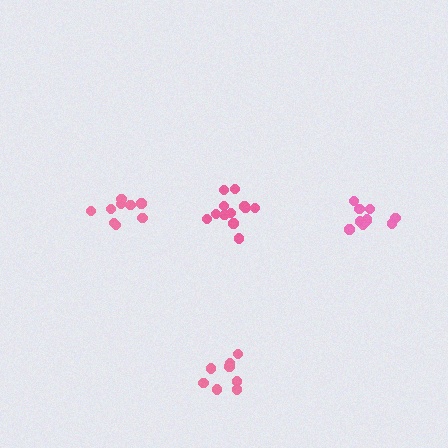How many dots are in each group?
Group 1: 12 dots, Group 2: 9 dots, Group 3: 10 dots, Group 4: 8 dots (39 total).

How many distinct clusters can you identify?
There are 4 distinct clusters.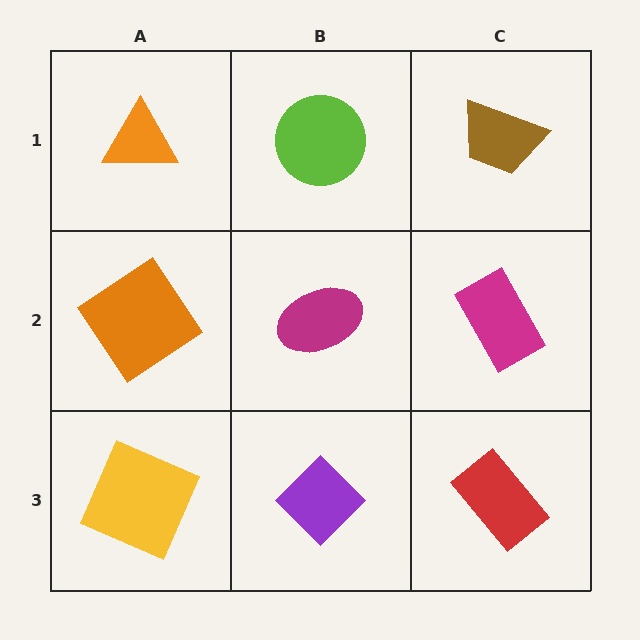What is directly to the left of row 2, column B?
An orange diamond.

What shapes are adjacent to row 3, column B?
A magenta ellipse (row 2, column B), a yellow square (row 3, column A), a red rectangle (row 3, column C).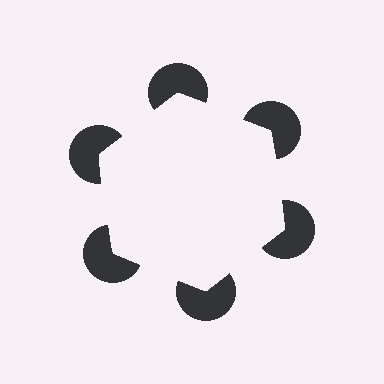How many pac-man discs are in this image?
There are 6 — one at each vertex of the illusory hexagon.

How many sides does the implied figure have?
6 sides.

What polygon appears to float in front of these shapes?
An illusory hexagon — its edges are inferred from the aligned wedge cuts in the pac-man discs, not physically drawn.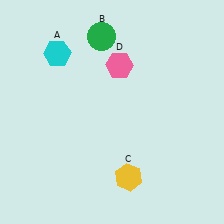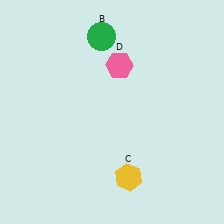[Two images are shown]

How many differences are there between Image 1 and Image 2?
There is 1 difference between the two images.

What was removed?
The cyan hexagon (A) was removed in Image 2.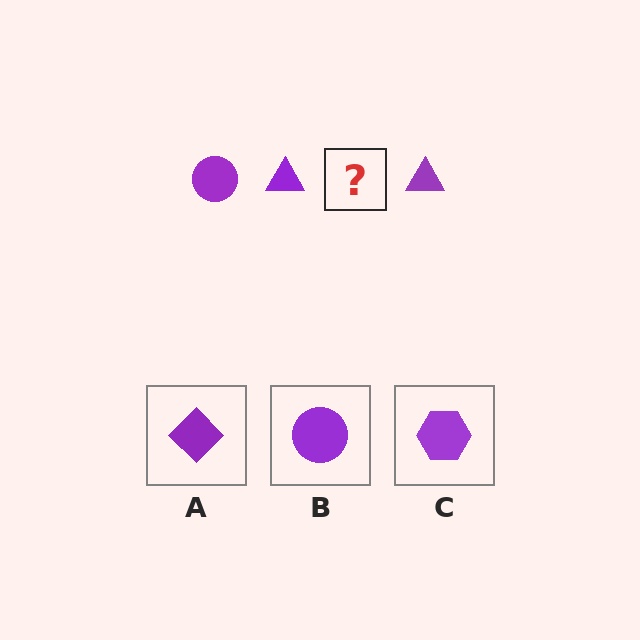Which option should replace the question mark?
Option B.